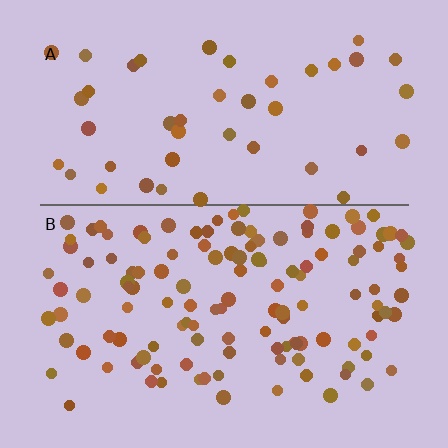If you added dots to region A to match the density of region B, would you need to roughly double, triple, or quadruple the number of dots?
Approximately triple.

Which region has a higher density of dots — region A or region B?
B (the bottom).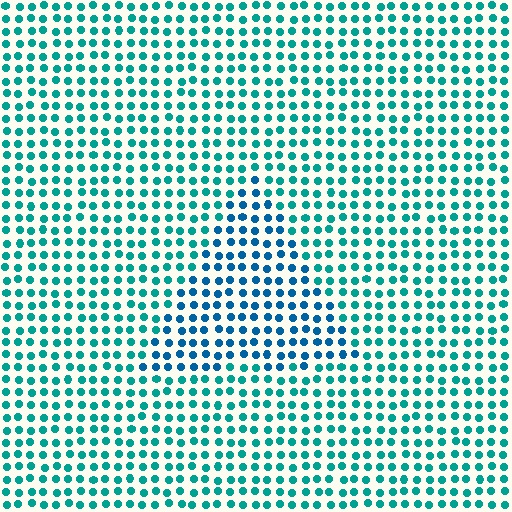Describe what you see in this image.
The image is filled with small teal elements in a uniform arrangement. A triangle-shaped region is visible where the elements are tinted to a slightly different hue, forming a subtle color boundary.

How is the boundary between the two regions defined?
The boundary is defined purely by a slight shift in hue (about 29 degrees). Spacing, size, and orientation are identical on both sides.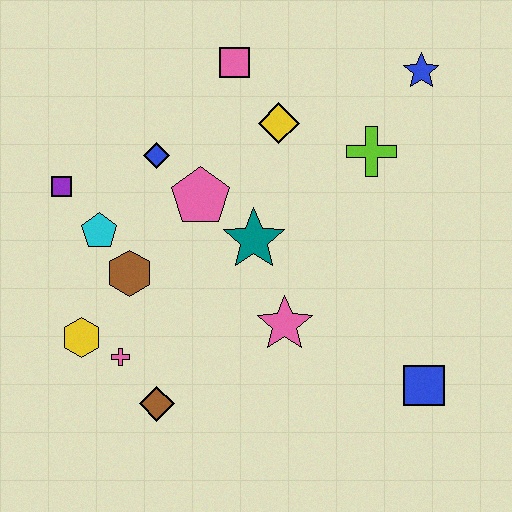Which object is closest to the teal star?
The pink pentagon is closest to the teal star.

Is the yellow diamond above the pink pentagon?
Yes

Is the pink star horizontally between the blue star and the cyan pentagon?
Yes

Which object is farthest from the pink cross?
The blue star is farthest from the pink cross.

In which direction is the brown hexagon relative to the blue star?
The brown hexagon is to the left of the blue star.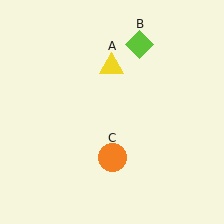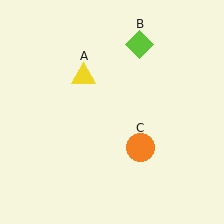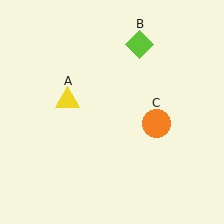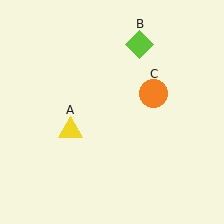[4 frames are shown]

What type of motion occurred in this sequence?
The yellow triangle (object A), orange circle (object C) rotated counterclockwise around the center of the scene.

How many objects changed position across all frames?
2 objects changed position: yellow triangle (object A), orange circle (object C).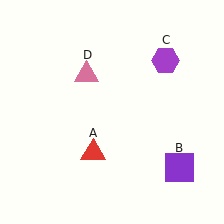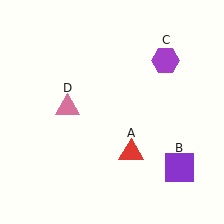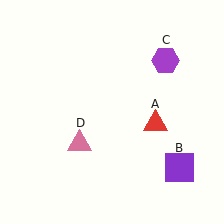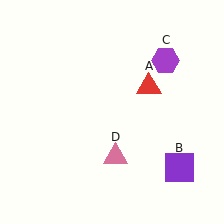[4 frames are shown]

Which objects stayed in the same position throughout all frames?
Purple square (object B) and purple hexagon (object C) remained stationary.